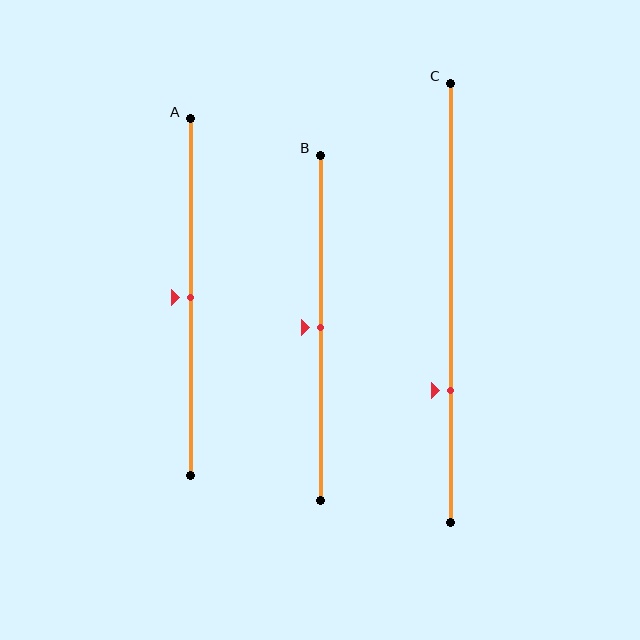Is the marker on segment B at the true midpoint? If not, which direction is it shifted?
Yes, the marker on segment B is at the true midpoint.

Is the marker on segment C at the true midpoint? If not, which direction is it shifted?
No, the marker on segment C is shifted downward by about 20% of the segment length.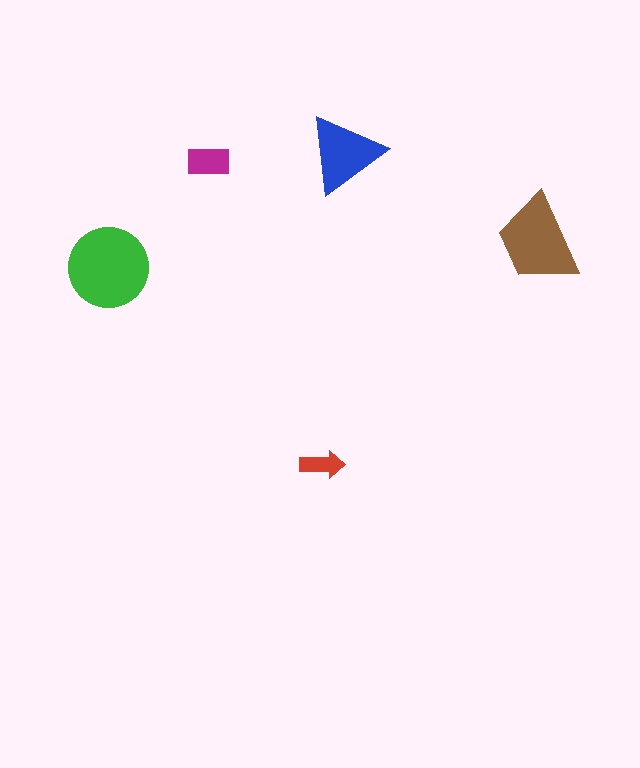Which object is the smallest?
The red arrow.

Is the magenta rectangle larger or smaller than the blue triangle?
Smaller.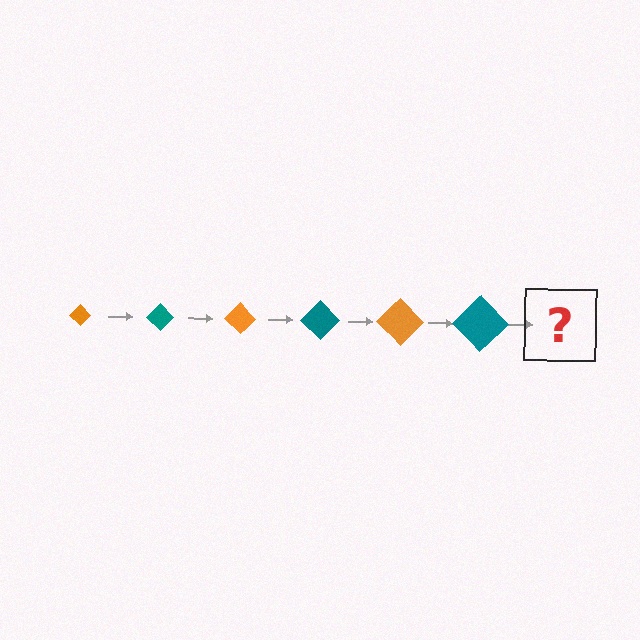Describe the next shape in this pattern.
It should be an orange diamond, larger than the previous one.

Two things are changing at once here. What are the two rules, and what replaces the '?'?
The two rules are that the diamond grows larger each step and the color cycles through orange and teal. The '?' should be an orange diamond, larger than the previous one.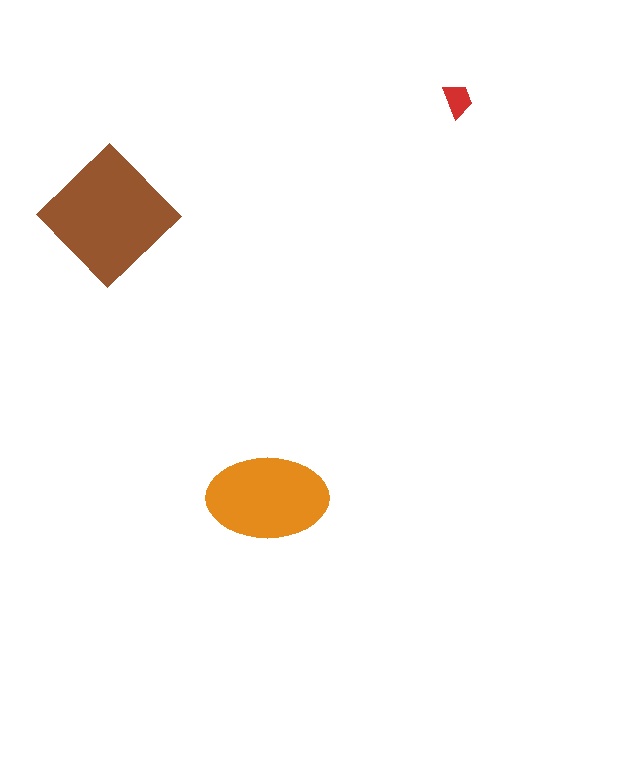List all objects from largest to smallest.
The brown diamond, the orange ellipse, the red trapezoid.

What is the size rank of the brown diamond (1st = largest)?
1st.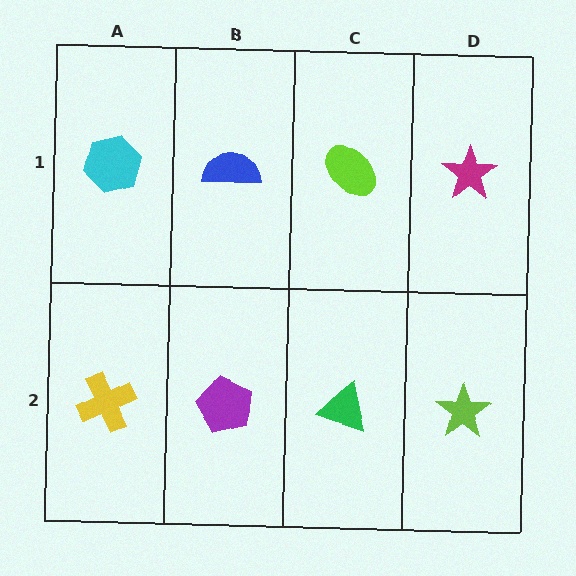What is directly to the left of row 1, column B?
A cyan hexagon.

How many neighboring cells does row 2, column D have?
2.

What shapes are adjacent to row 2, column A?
A cyan hexagon (row 1, column A), a purple pentagon (row 2, column B).